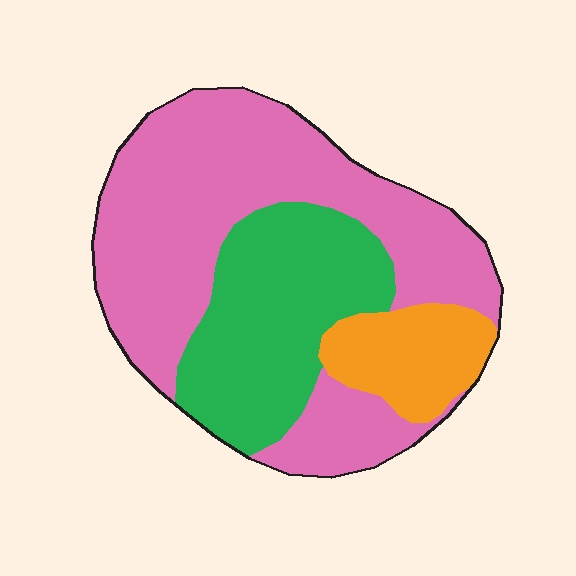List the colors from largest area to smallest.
From largest to smallest: pink, green, orange.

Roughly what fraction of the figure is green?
Green takes up about one third (1/3) of the figure.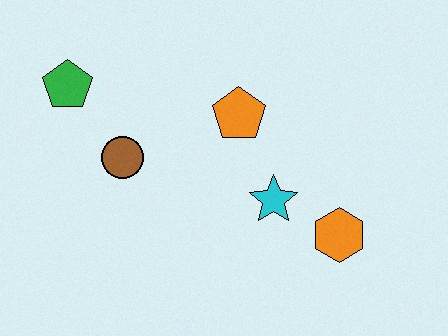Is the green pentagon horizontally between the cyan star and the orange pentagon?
No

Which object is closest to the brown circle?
The green pentagon is closest to the brown circle.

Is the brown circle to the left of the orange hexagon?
Yes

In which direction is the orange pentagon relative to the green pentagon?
The orange pentagon is to the right of the green pentagon.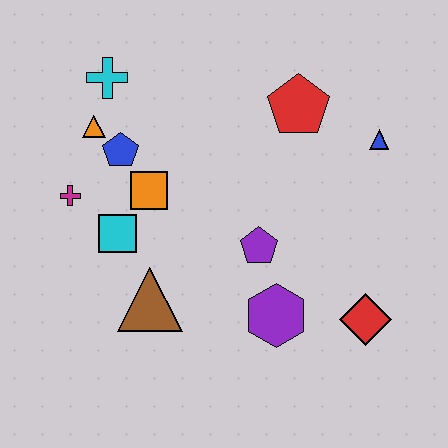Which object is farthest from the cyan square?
The blue triangle is farthest from the cyan square.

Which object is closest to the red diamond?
The purple hexagon is closest to the red diamond.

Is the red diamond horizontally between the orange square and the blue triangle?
Yes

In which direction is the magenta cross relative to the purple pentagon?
The magenta cross is to the left of the purple pentagon.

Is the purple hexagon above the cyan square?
No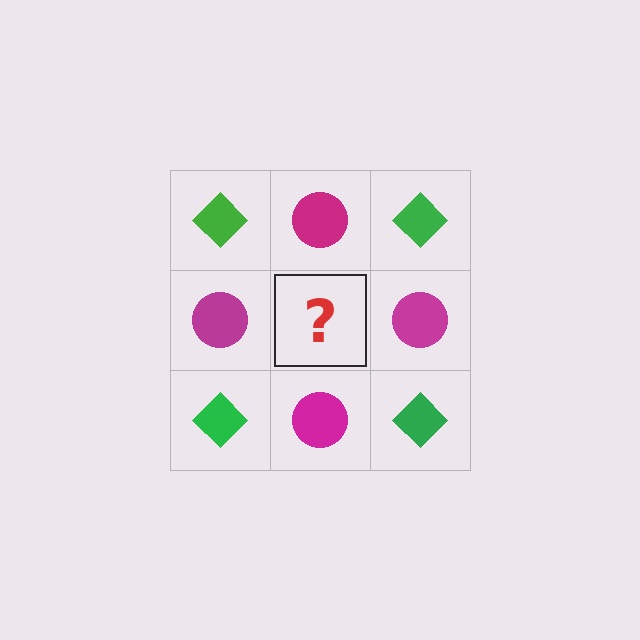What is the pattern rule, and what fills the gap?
The rule is that it alternates green diamond and magenta circle in a checkerboard pattern. The gap should be filled with a green diamond.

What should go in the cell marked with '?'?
The missing cell should contain a green diamond.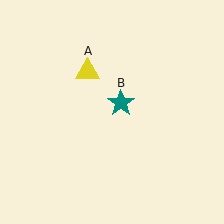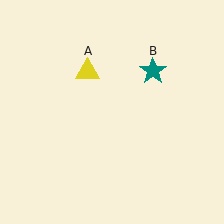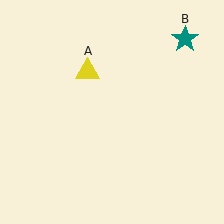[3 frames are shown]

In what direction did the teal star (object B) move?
The teal star (object B) moved up and to the right.